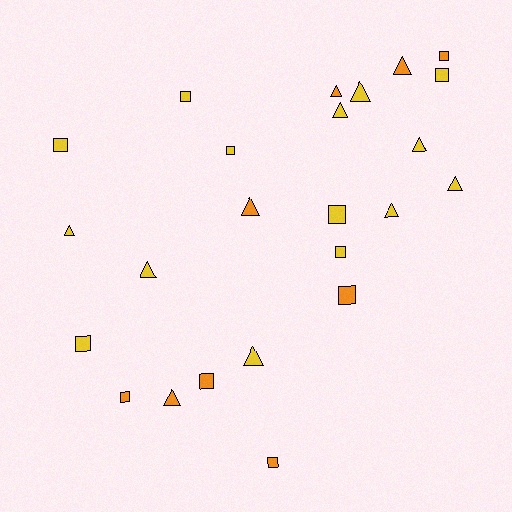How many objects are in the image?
There are 24 objects.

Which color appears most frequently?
Yellow, with 15 objects.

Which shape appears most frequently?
Triangle, with 12 objects.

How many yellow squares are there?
There are 7 yellow squares.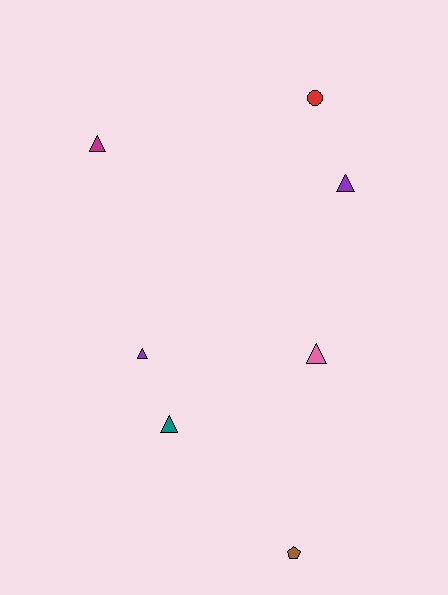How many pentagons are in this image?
There is 1 pentagon.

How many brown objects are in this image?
There is 1 brown object.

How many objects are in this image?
There are 7 objects.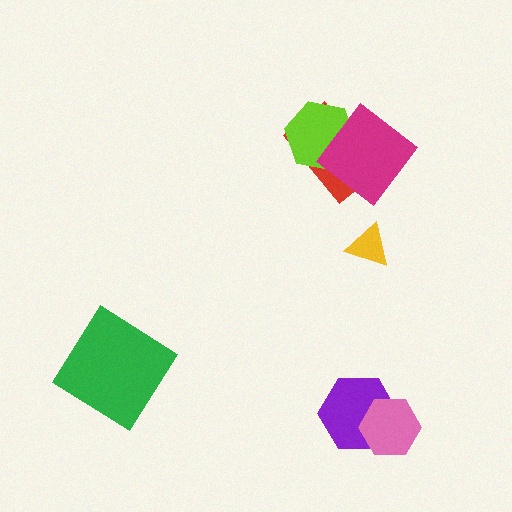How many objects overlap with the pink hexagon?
1 object overlaps with the pink hexagon.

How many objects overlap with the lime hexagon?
2 objects overlap with the lime hexagon.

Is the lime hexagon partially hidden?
Yes, it is partially covered by another shape.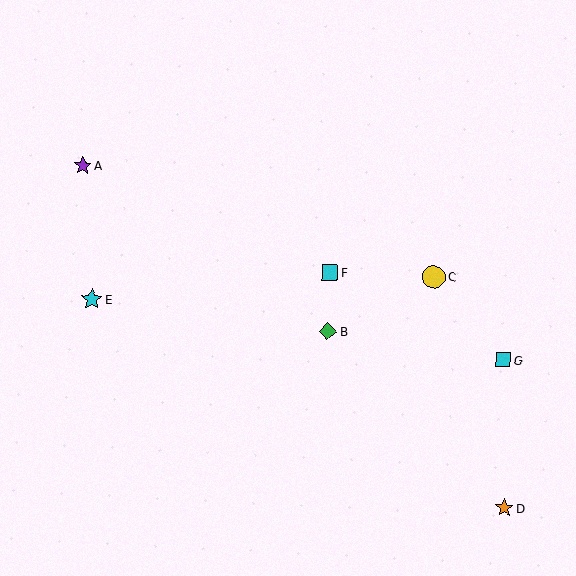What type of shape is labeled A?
Shape A is a purple star.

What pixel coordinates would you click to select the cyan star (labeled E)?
Click at (92, 299) to select the cyan star E.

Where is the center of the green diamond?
The center of the green diamond is at (328, 331).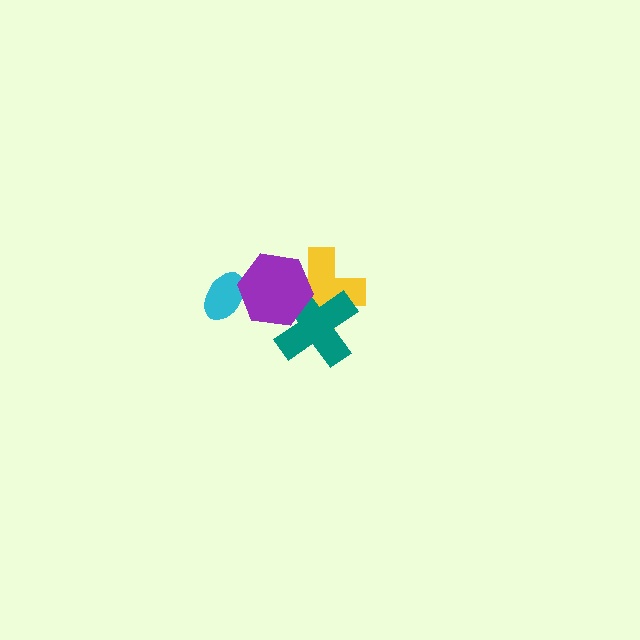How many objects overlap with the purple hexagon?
3 objects overlap with the purple hexagon.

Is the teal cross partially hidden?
Yes, it is partially covered by another shape.